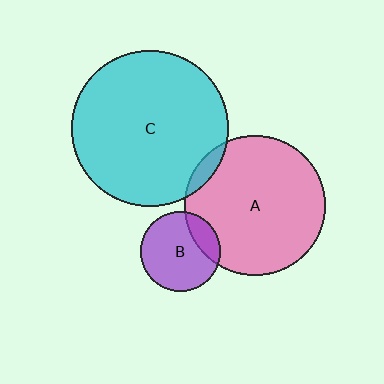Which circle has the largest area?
Circle C (cyan).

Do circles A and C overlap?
Yes.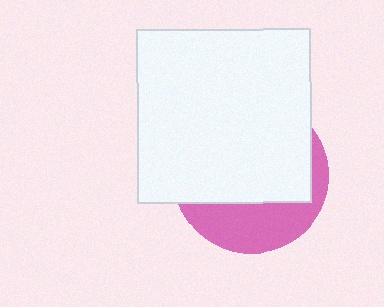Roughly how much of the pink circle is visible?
A small part of it is visible (roughly 34%).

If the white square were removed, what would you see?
You would see the complete pink circle.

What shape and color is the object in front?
The object in front is a white square.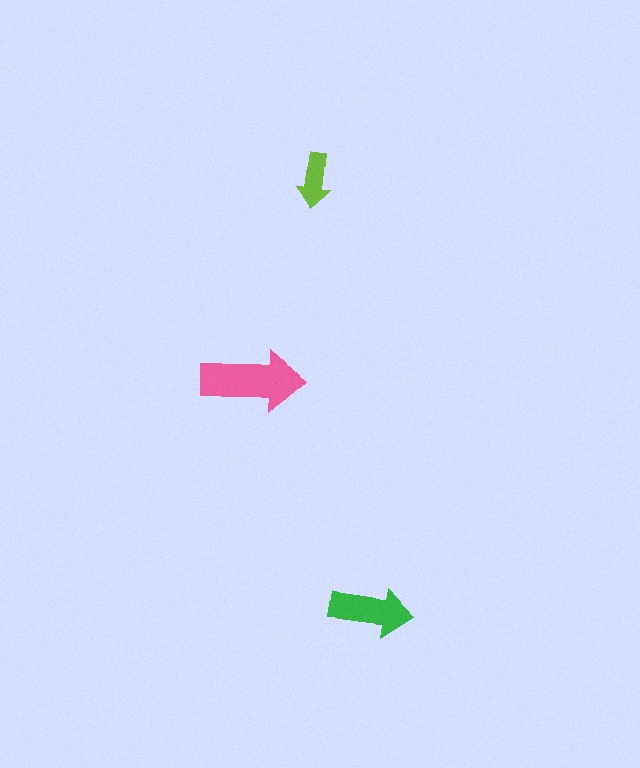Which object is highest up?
The lime arrow is topmost.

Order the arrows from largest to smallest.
the pink one, the green one, the lime one.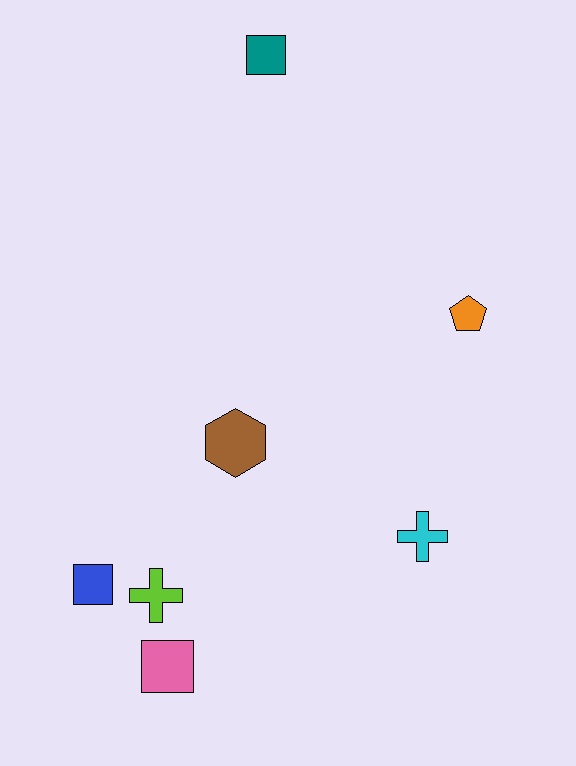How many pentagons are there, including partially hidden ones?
There is 1 pentagon.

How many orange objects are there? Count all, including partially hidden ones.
There is 1 orange object.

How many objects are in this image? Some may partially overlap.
There are 7 objects.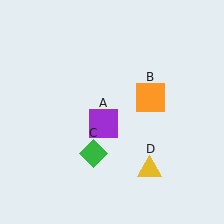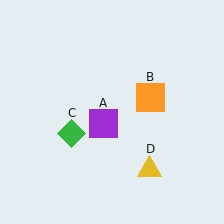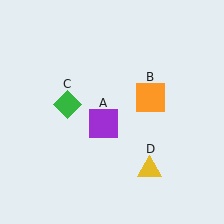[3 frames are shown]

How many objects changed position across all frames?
1 object changed position: green diamond (object C).